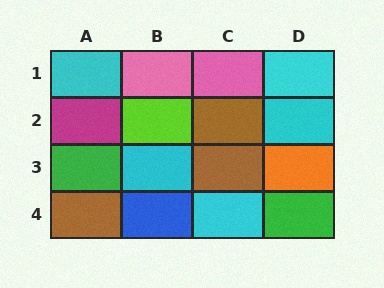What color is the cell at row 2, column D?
Cyan.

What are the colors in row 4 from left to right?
Brown, blue, cyan, green.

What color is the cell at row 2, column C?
Brown.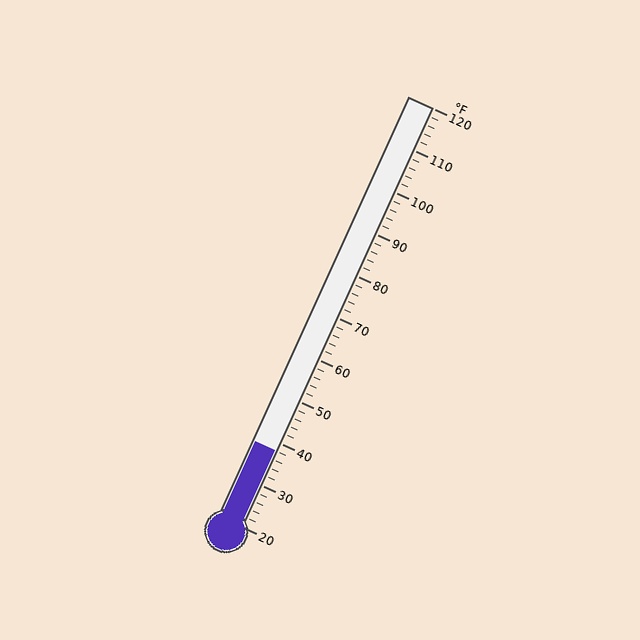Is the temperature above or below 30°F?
The temperature is above 30°F.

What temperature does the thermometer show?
The thermometer shows approximately 38°F.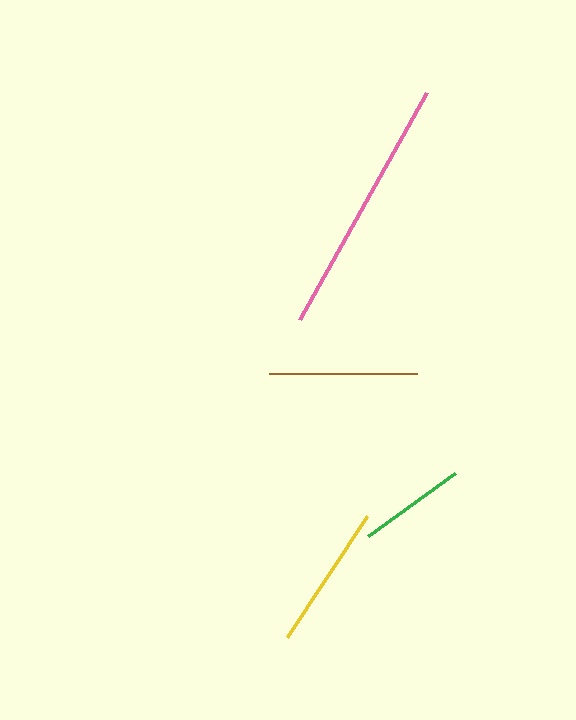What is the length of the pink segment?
The pink segment is approximately 260 pixels long.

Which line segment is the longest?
The pink line is the longest at approximately 260 pixels.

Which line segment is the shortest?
The green line is the shortest at approximately 108 pixels.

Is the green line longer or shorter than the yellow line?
The yellow line is longer than the green line.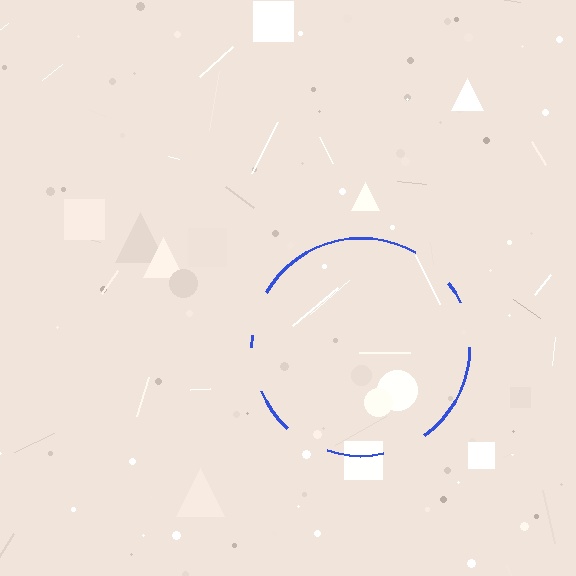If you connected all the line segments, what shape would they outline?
They would outline a circle.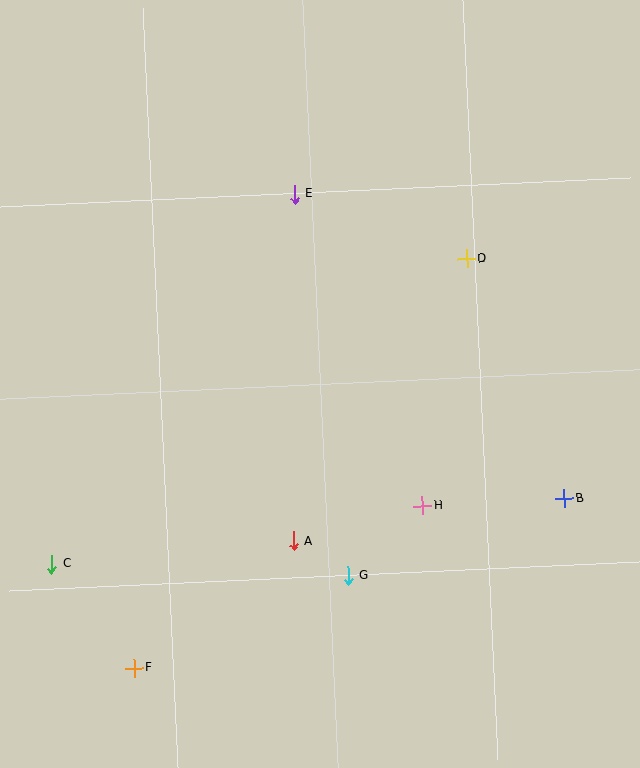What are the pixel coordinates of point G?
Point G is at (348, 575).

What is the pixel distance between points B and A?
The distance between B and A is 274 pixels.